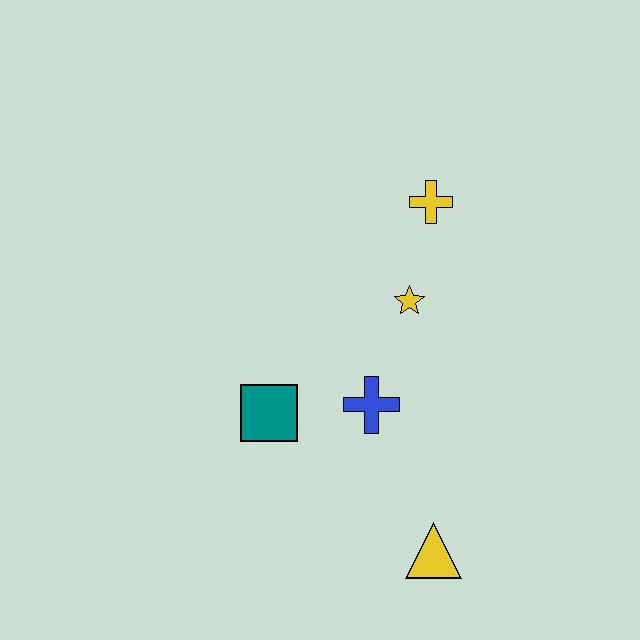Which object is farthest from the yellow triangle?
The yellow cross is farthest from the yellow triangle.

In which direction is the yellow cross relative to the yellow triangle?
The yellow cross is above the yellow triangle.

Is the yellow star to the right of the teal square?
Yes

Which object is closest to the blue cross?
The teal square is closest to the blue cross.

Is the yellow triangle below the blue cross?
Yes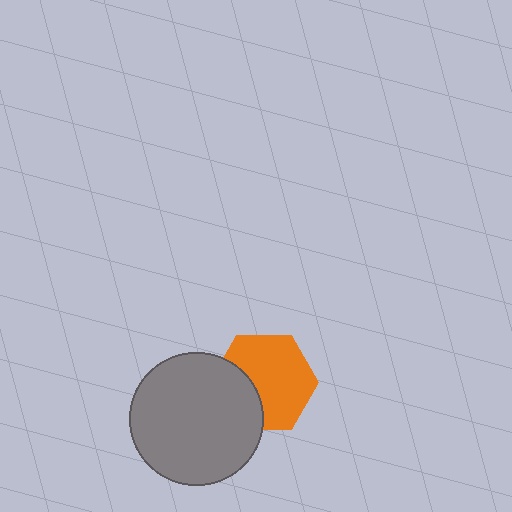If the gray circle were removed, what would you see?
You would see the complete orange hexagon.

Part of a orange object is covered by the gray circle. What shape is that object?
It is a hexagon.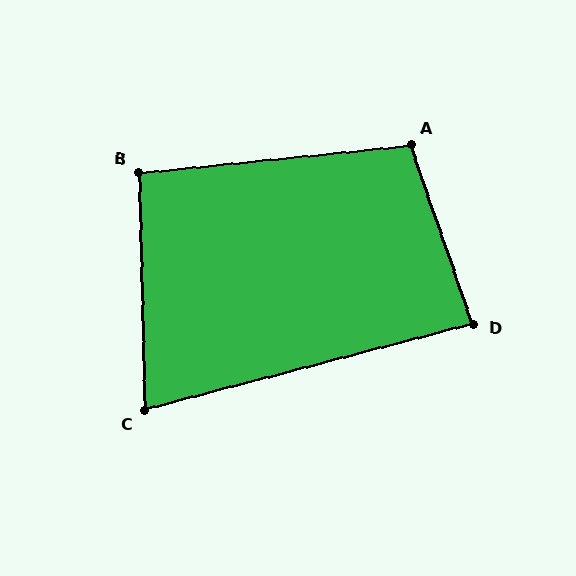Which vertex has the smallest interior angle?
C, at approximately 77 degrees.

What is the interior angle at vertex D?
Approximately 86 degrees (approximately right).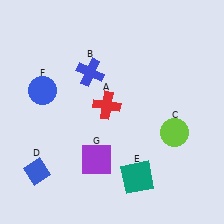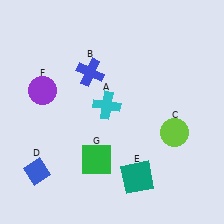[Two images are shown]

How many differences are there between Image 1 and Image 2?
There are 3 differences between the two images.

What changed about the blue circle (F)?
In Image 1, F is blue. In Image 2, it changed to purple.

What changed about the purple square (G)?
In Image 1, G is purple. In Image 2, it changed to green.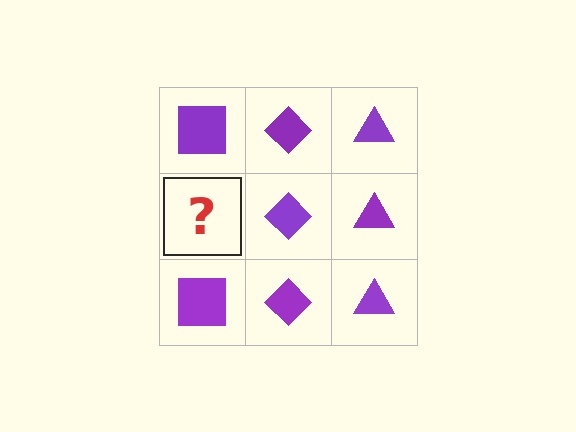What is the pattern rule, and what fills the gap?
The rule is that each column has a consistent shape. The gap should be filled with a purple square.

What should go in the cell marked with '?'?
The missing cell should contain a purple square.